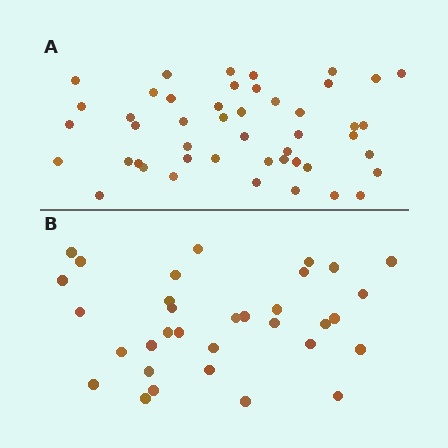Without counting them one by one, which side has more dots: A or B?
Region A (the top region) has more dots.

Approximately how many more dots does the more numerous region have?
Region A has approximately 15 more dots than region B.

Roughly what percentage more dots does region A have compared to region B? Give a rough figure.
About 40% more.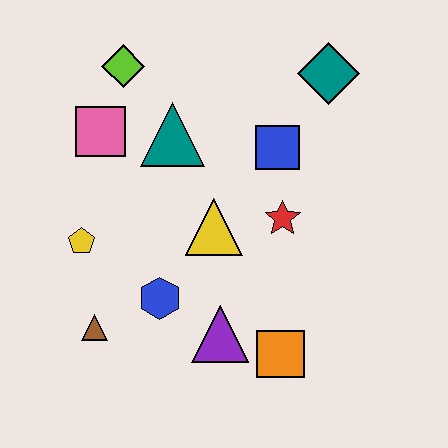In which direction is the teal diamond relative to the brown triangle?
The teal diamond is above the brown triangle.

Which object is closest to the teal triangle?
The pink square is closest to the teal triangle.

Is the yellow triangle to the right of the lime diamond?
Yes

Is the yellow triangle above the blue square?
No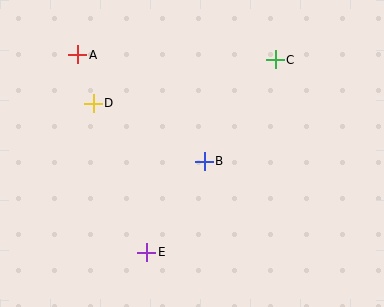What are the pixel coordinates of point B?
Point B is at (204, 161).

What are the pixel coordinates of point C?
Point C is at (275, 60).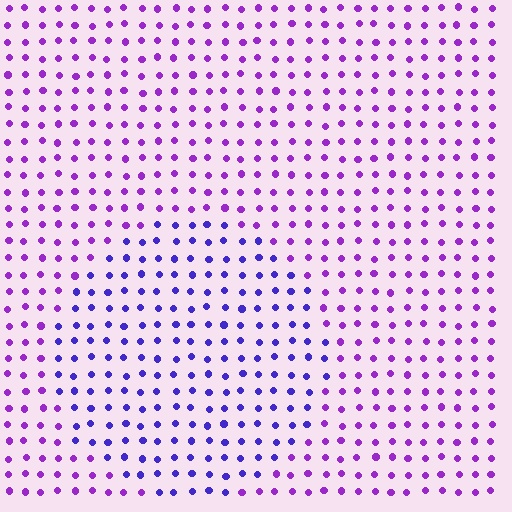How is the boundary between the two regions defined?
The boundary is defined purely by a slight shift in hue (about 34 degrees). Spacing, size, and orientation are identical on both sides.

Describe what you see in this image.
The image is filled with small purple elements in a uniform arrangement. A circle-shaped region is visible where the elements are tinted to a slightly different hue, forming a subtle color boundary.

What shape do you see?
I see a circle.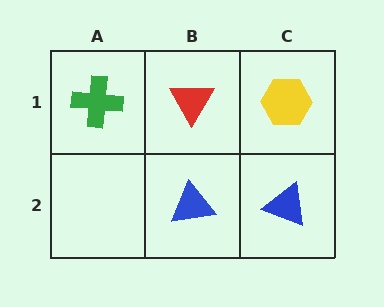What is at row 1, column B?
A red triangle.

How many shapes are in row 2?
2 shapes.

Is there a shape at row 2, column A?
No, that cell is empty.